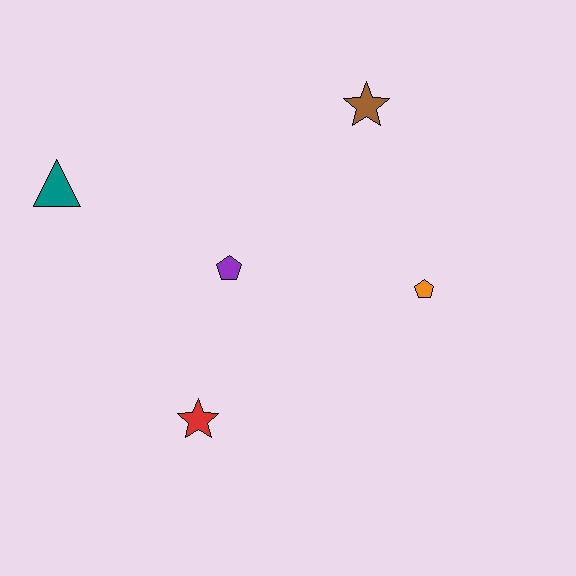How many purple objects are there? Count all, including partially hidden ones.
There is 1 purple object.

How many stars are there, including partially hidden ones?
There are 2 stars.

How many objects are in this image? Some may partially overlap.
There are 5 objects.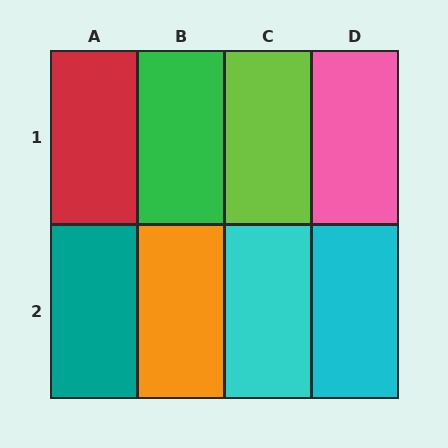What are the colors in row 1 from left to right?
Red, green, lime, pink.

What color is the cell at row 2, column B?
Orange.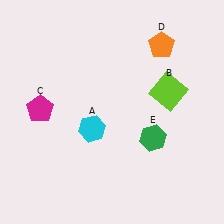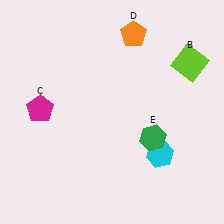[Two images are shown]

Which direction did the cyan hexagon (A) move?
The cyan hexagon (A) moved right.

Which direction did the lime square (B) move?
The lime square (B) moved up.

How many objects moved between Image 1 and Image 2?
3 objects moved between the two images.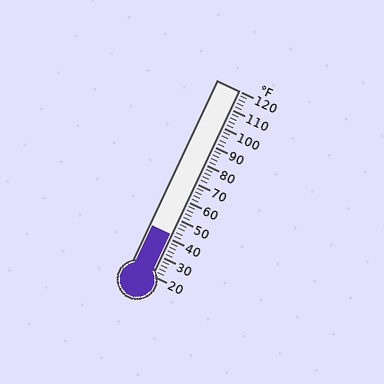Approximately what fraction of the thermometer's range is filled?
The thermometer is filled to approximately 20% of its range.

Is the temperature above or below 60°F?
The temperature is below 60°F.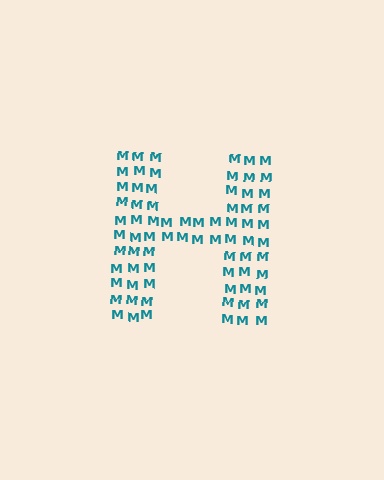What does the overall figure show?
The overall figure shows the letter H.